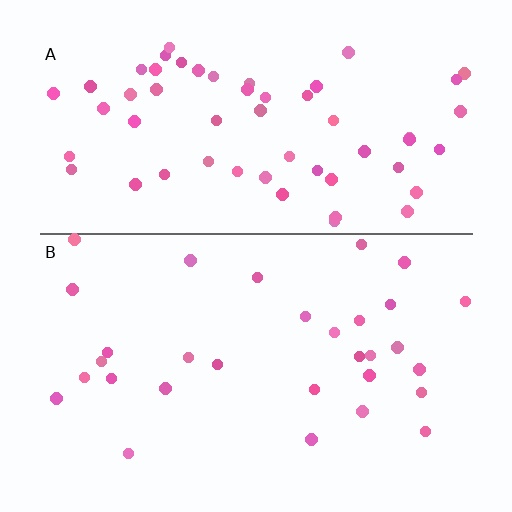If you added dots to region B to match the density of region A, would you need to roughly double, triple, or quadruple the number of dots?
Approximately double.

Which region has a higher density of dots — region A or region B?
A (the top).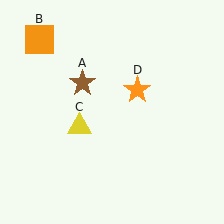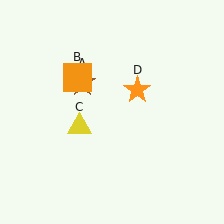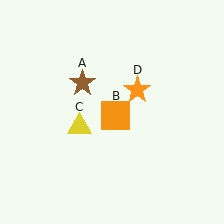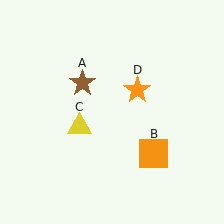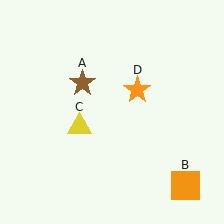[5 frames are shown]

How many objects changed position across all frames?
1 object changed position: orange square (object B).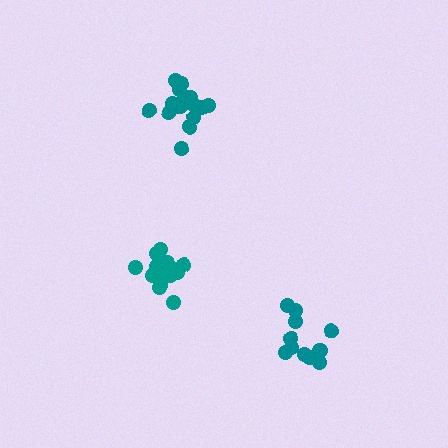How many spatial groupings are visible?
There are 3 spatial groupings.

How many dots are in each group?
Group 1: 16 dots, Group 2: 17 dots, Group 3: 12 dots (45 total).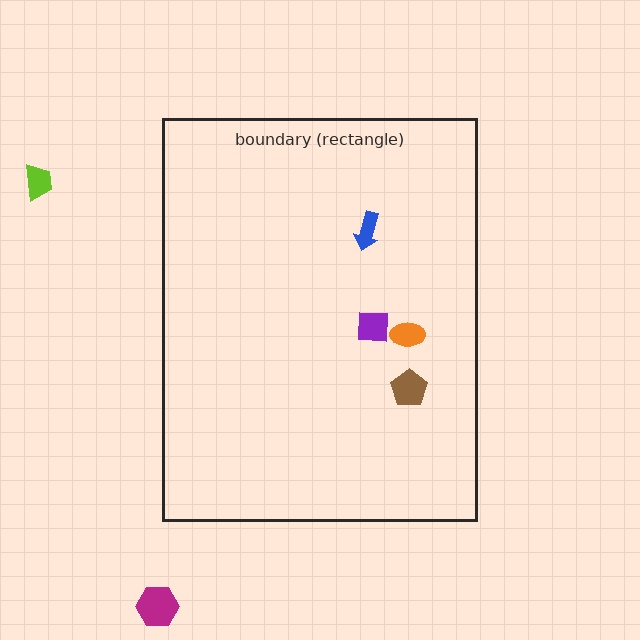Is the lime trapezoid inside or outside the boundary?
Outside.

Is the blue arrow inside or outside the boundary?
Inside.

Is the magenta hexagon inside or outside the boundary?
Outside.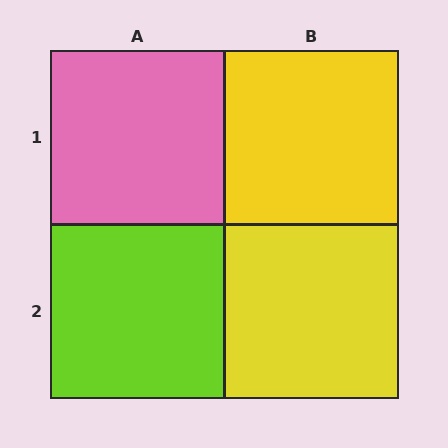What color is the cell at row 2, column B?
Yellow.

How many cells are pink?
1 cell is pink.